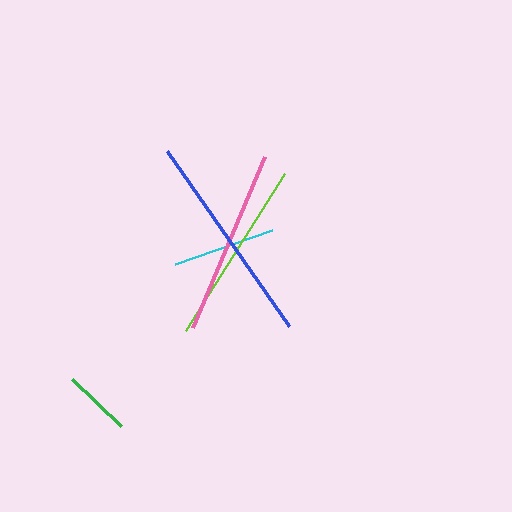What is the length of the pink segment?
The pink segment is approximately 185 pixels long.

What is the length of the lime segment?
The lime segment is approximately 185 pixels long.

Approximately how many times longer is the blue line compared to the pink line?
The blue line is approximately 1.2 times the length of the pink line.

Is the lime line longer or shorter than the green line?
The lime line is longer than the green line.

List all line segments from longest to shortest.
From longest to shortest: blue, lime, pink, cyan, green.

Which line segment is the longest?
The blue line is the longest at approximately 213 pixels.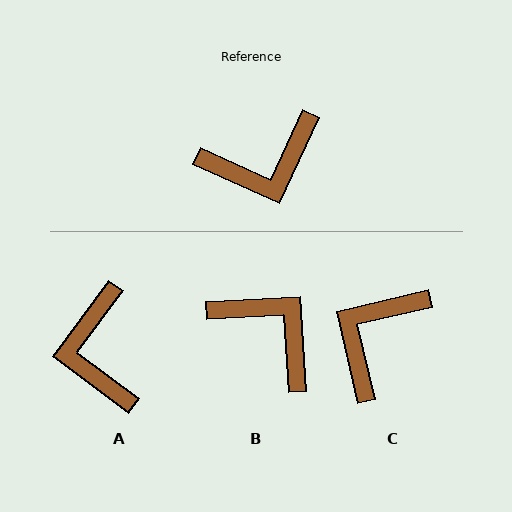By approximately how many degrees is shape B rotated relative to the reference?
Approximately 118 degrees counter-clockwise.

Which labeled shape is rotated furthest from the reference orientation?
C, about 142 degrees away.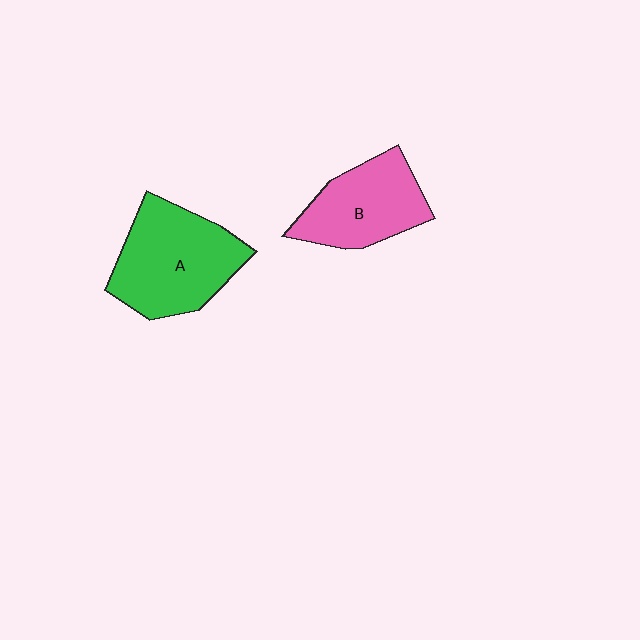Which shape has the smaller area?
Shape B (pink).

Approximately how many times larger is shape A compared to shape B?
Approximately 1.3 times.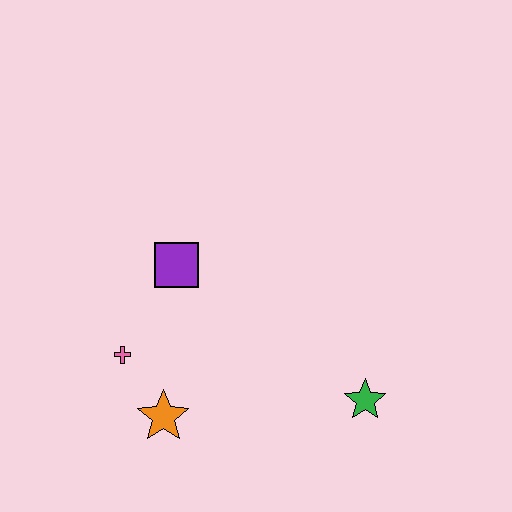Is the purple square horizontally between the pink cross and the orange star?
No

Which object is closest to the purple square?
The pink cross is closest to the purple square.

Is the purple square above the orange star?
Yes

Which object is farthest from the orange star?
The green star is farthest from the orange star.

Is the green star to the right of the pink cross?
Yes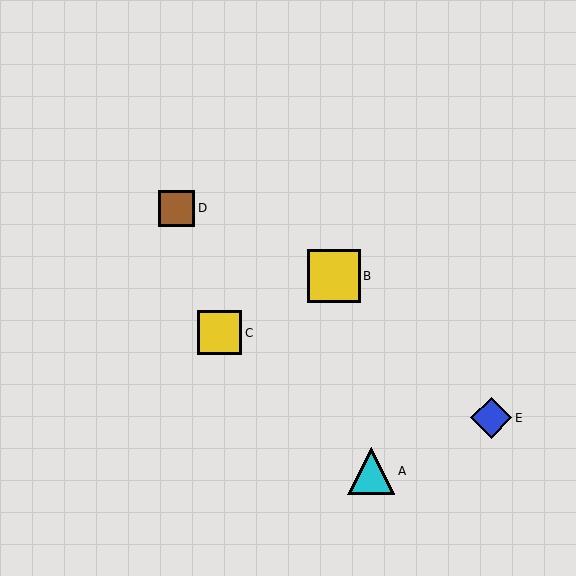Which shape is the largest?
The yellow square (labeled B) is the largest.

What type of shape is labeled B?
Shape B is a yellow square.